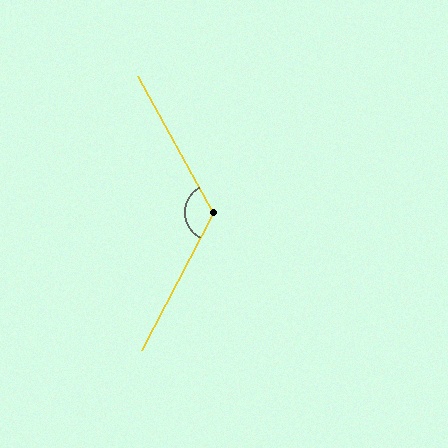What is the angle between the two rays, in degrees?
Approximately 124 degrees.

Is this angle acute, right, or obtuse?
It is obtuse.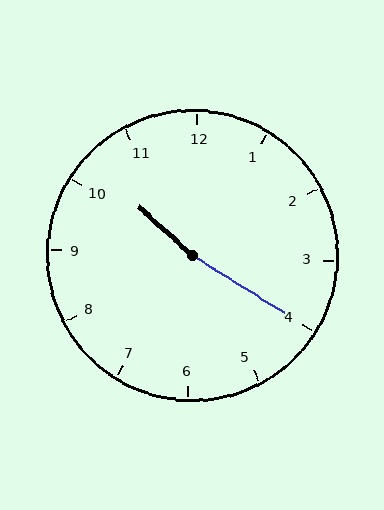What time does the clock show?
10:20.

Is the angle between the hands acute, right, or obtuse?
It is obtuse.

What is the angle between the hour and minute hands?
Approximately 170 degrees.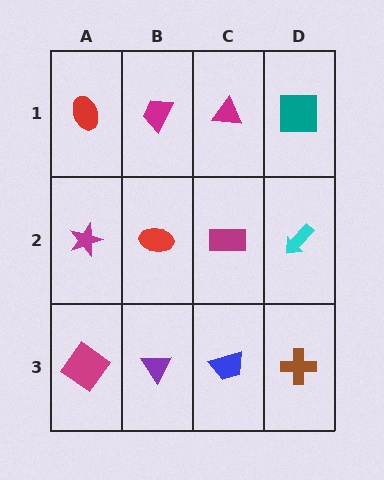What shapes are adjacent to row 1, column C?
A magenta rectangle (row 2, column C), a magenta trapezoid (row 1, column B), a teal square (row 1, column D).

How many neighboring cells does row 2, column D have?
3.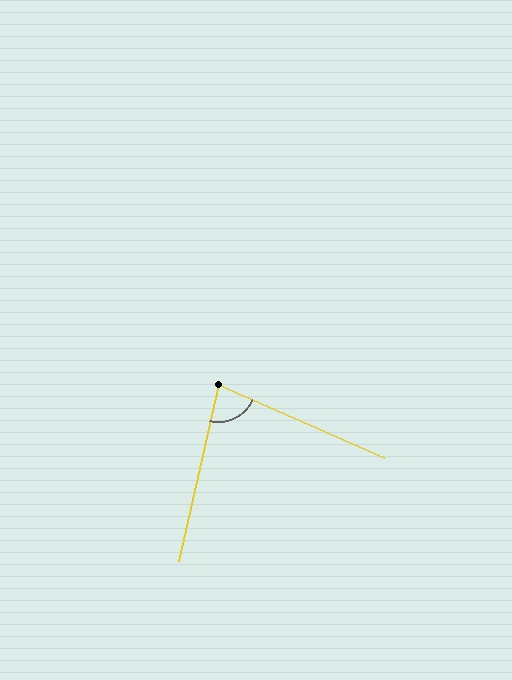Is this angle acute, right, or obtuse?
It is acute.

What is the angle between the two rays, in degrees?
Approximately 79 degrees.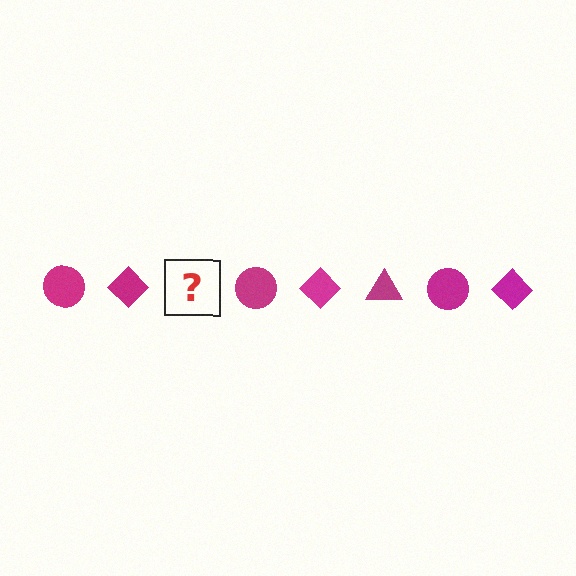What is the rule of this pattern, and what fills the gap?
The rule is that the pattern cycles through circle, diamond, triangle shapes in magenta. The gap should be filled with a magenta triangle.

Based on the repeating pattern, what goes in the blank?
The blank should be a magenta triangle.